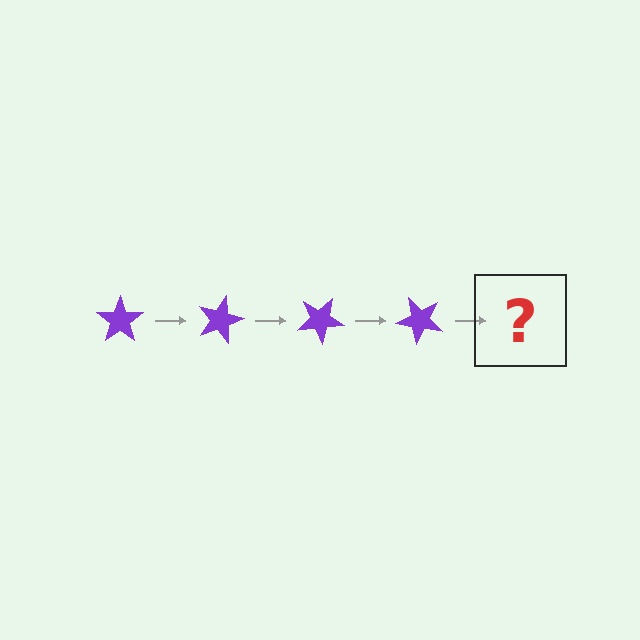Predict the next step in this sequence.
The next step is a purple star rotated 60 degrees.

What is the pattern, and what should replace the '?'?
The pattern is that the star rotates 15 degrees each step. The '?' should be a purple star rotated 60 degrees.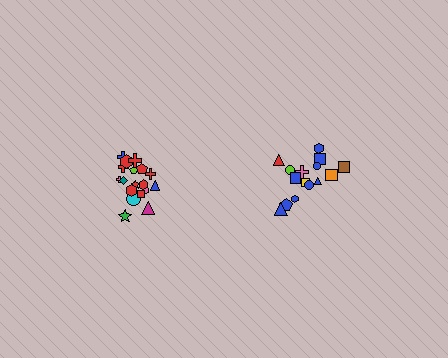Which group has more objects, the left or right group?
The left group.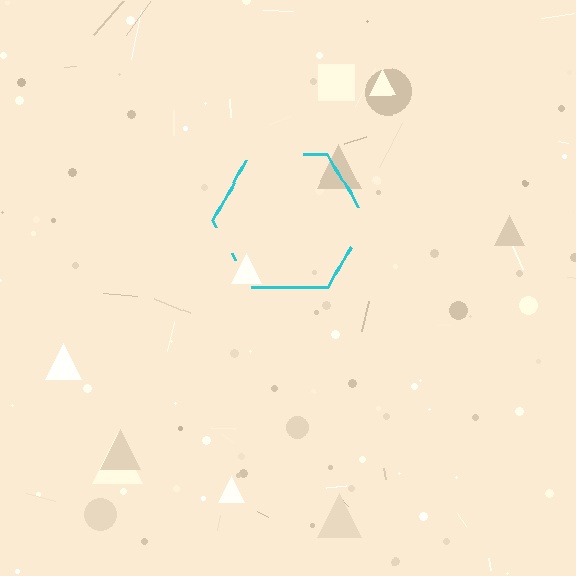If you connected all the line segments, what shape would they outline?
They would outline a hexagon.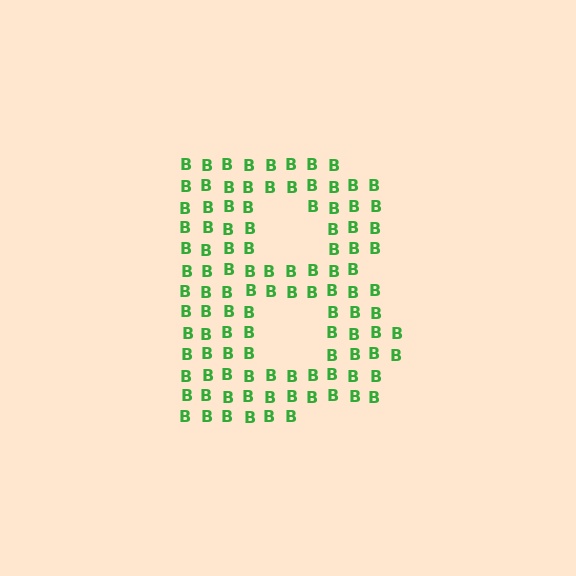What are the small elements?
The small elements are letter B's.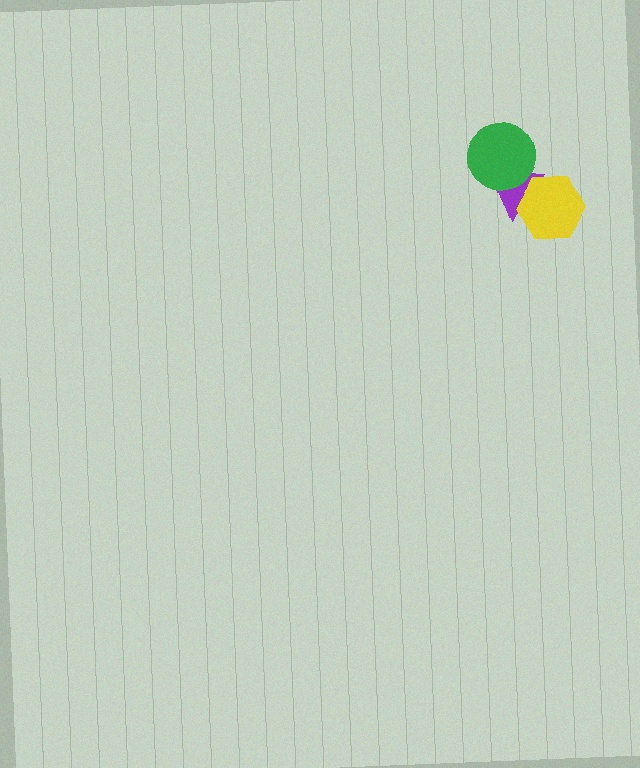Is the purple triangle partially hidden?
Yes, it is partially covered by another shape.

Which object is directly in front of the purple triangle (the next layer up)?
The green circle is directly in front of the purple triangle.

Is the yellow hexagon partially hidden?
No, no other shape covers it.